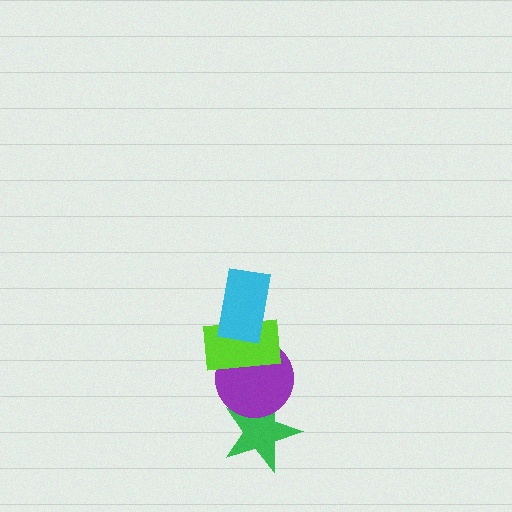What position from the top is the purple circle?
The purple circle is 3rd from the top.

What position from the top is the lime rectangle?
The lime rectangle is 2nd from the top.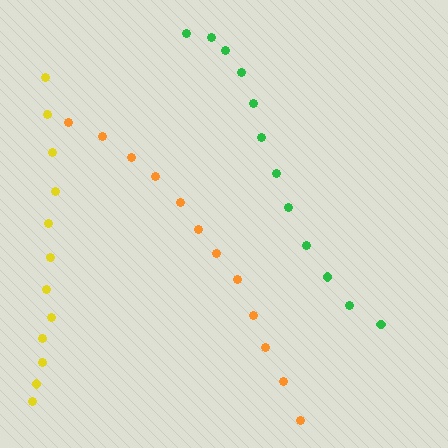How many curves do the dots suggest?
There are 3 distinct paths.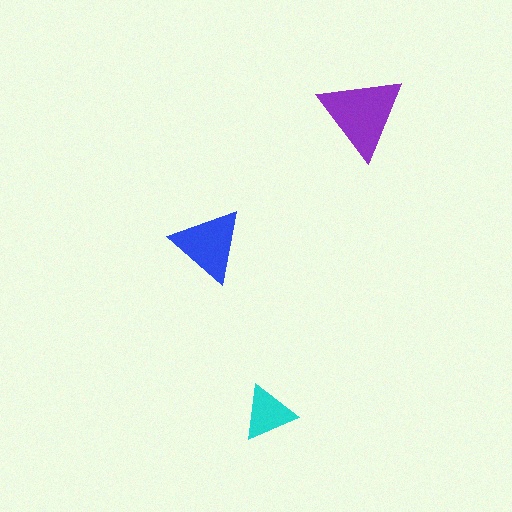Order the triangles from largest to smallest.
the purple one, the blue one, the cyan one.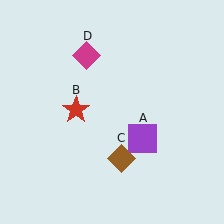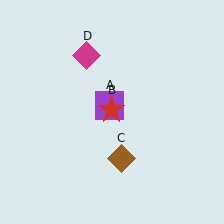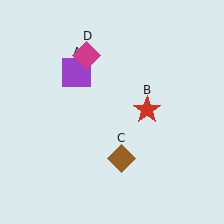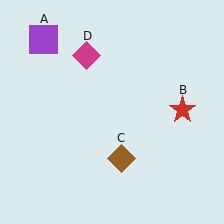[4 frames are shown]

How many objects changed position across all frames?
2 objects changed position: purple square (object A), red star (object B).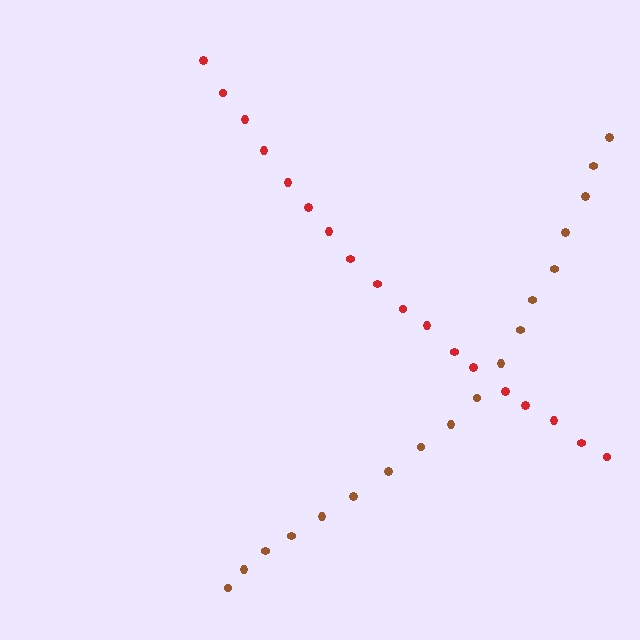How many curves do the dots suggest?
There are 2 distinct paths.